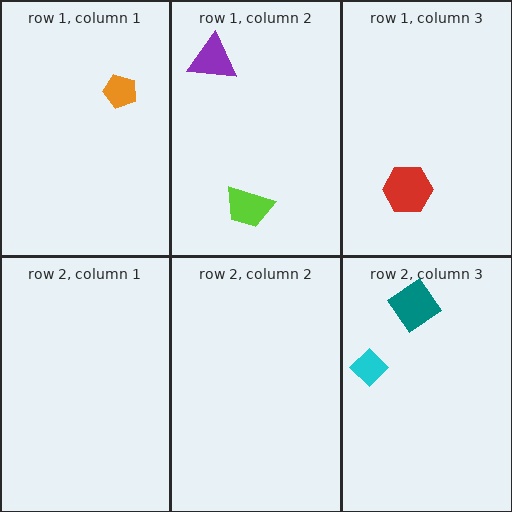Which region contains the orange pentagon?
The row 1, column 1 region.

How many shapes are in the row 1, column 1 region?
1.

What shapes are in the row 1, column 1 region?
The orange pentagon.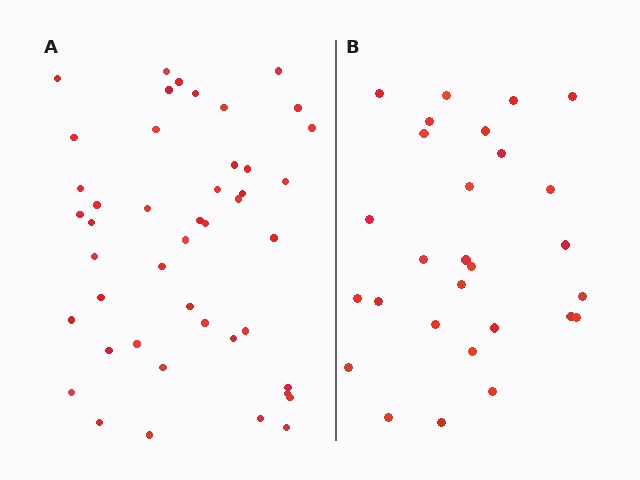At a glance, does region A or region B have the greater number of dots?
Region A (the left region) has more dots.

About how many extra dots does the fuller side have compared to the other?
Region A has approximately 15 more dots than region B.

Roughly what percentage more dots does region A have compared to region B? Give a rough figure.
About 60% more.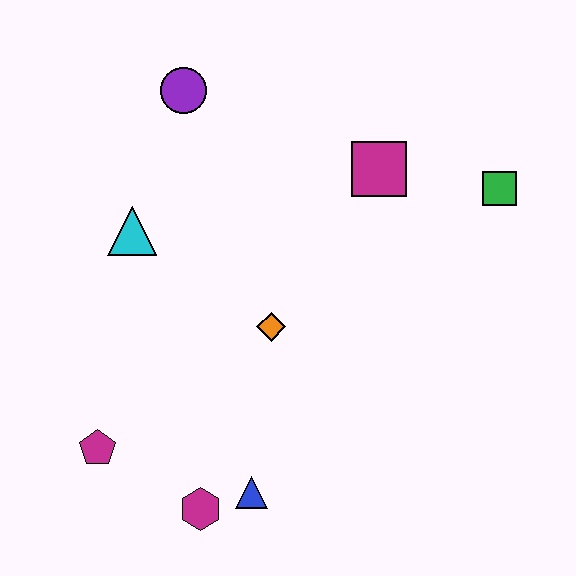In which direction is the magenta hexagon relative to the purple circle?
The magenta hexagon is below the purple circle.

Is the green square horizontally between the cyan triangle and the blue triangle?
No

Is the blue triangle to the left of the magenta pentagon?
No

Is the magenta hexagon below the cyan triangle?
Yes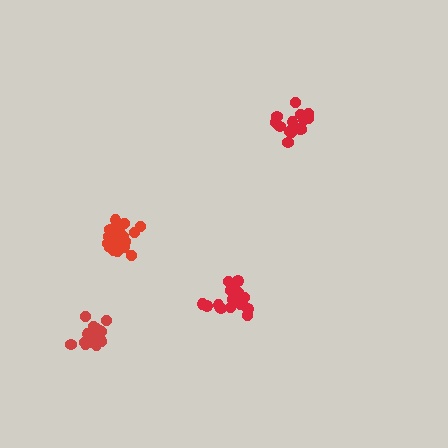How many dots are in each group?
Group 1: 17 dots, Group 2: 15 dots, Group 3: 19 dots, Group 4: 20 dots (71 total).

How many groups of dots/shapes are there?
There are 4 groups.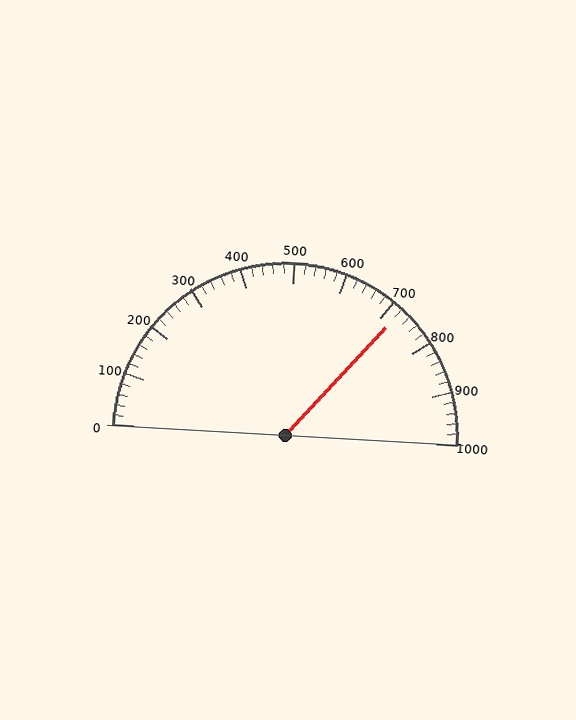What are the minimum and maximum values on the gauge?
The gauge ranges from 0 to 1000.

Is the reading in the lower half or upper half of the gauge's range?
The reading is in the upper half of the range (0 to 1000).